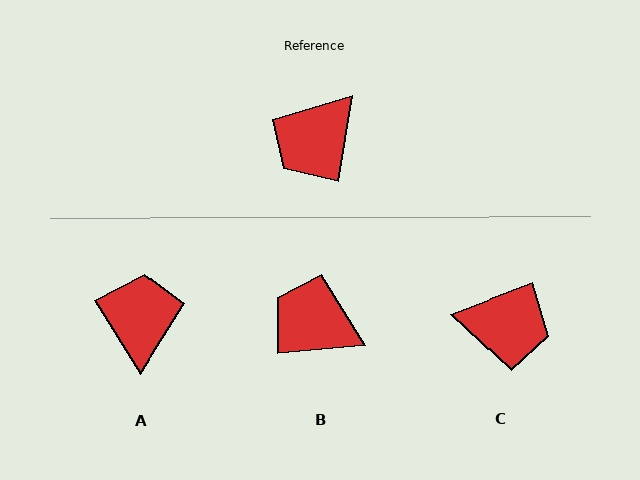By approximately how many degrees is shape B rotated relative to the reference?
Approximately 76 degrees clockwise.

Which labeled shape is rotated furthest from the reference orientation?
A, about 139 degrees away.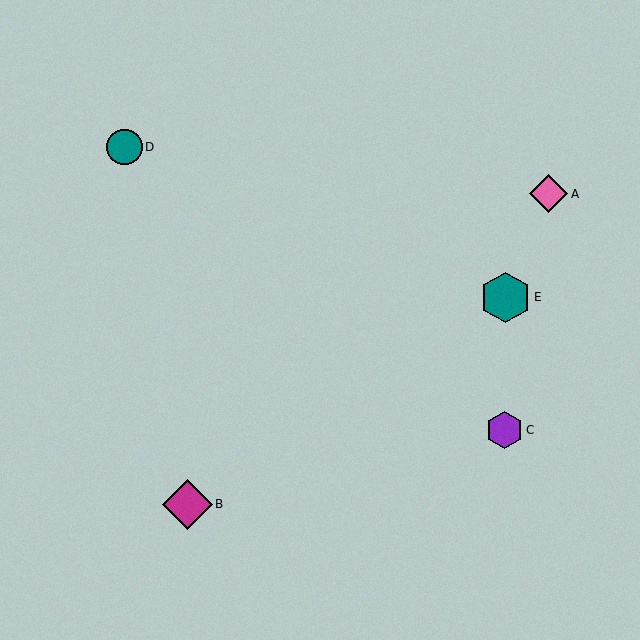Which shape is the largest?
The teal hexagon (labeled E) is the largest.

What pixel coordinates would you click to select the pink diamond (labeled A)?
Click at (548, 194) to select the pink diamond A.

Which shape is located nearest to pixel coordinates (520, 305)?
The teal hexagon (labeled E) at (506, 297) is nearest to that location.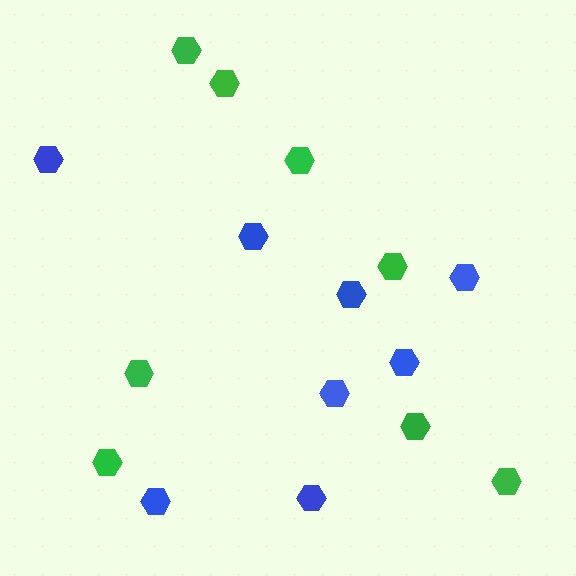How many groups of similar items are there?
There are 2 groups: one group of blue hexagons (8) and one group of green hexagons (8).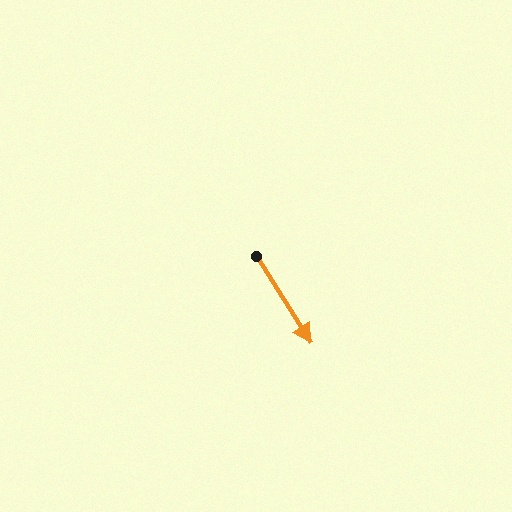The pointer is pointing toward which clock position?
Roughly 5 o'clock.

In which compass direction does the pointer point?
Southeast.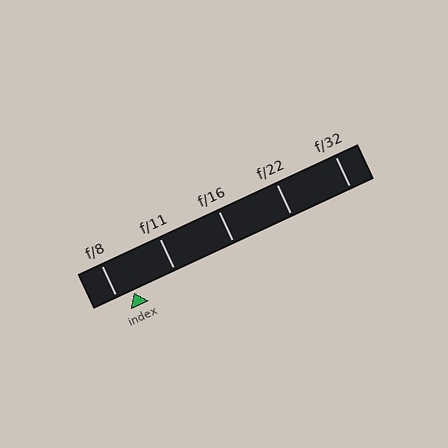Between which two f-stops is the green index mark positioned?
The index mark is between f/8 and f/11.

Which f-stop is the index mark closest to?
The index mark is closest to f/8.